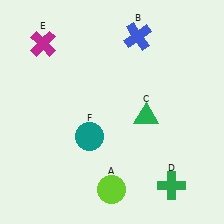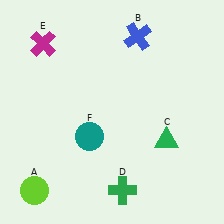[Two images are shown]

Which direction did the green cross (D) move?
The green cross (D) moved left.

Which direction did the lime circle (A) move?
The lime circle (A) moved left.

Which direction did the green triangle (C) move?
The green triangle (C) moved down.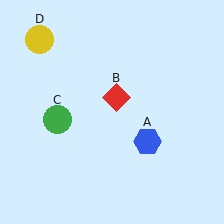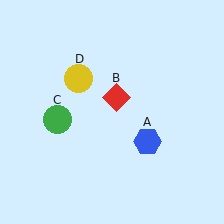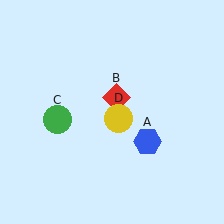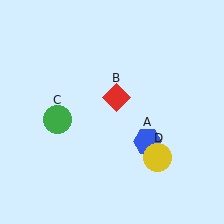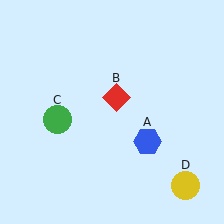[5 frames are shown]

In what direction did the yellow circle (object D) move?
The yellow circle (object D) moved down and to the right.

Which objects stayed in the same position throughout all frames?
Blue hexagon (object A) and red diamond (object B) and green circle (object C) remained stationary.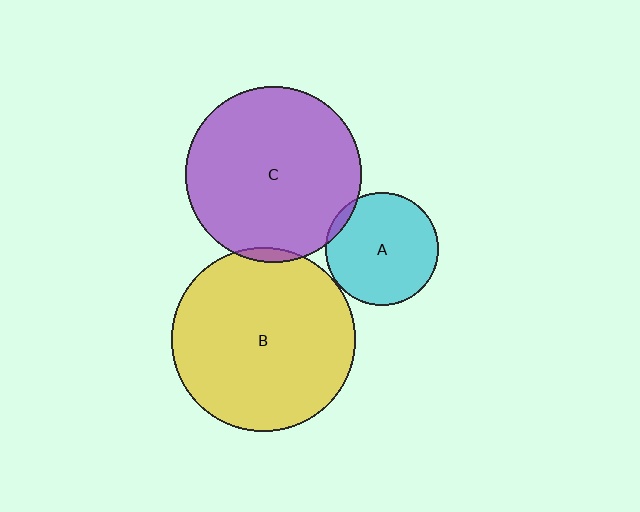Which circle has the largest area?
Circle B (yellow).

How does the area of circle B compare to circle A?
Approximately 2.7 times.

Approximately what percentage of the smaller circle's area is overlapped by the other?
Approximately 5%.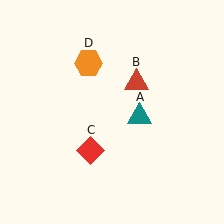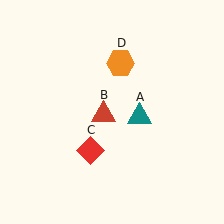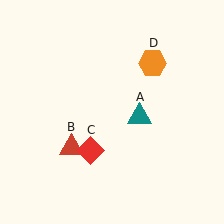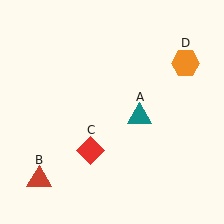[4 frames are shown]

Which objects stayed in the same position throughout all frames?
Teal triangle (object A) and red diamond (object C) remained stationary.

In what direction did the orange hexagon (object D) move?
The orange hexagon (object D) moved right.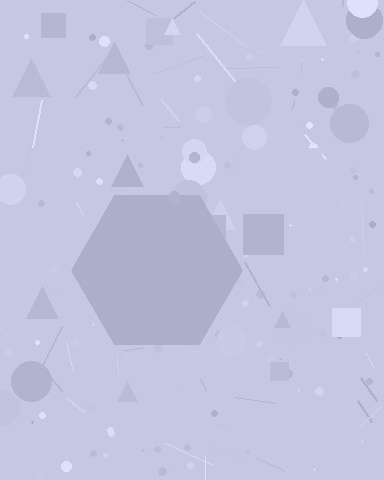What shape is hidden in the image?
A hexagon is hidden in the image.